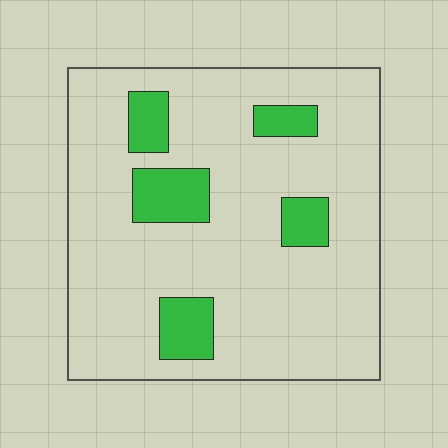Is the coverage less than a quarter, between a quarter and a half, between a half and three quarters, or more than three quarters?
Less than a quarter.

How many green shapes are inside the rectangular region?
5.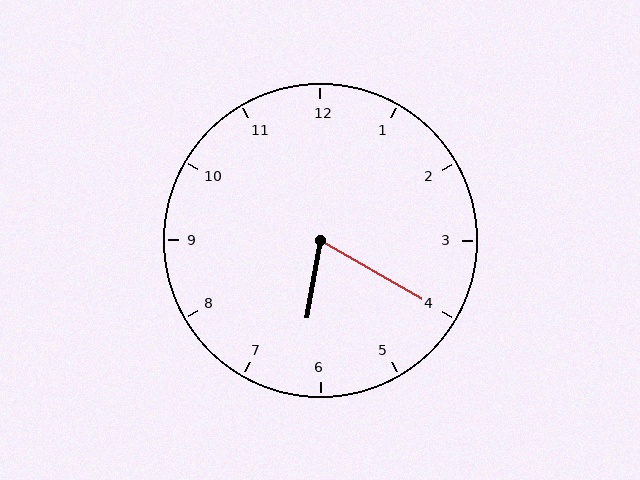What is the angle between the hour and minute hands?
Approximately 70 degrees.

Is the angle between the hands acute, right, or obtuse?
It is acute.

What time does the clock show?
6:20.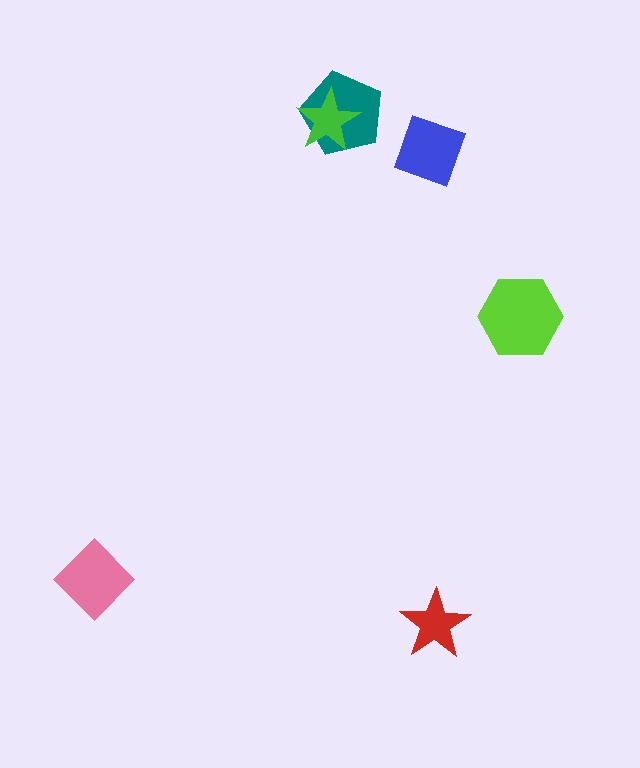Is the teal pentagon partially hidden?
Yes, it is partially covered by another shape.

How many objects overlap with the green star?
1 object overlaps with the green star.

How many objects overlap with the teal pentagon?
1 object overlaps with the teal pentagon.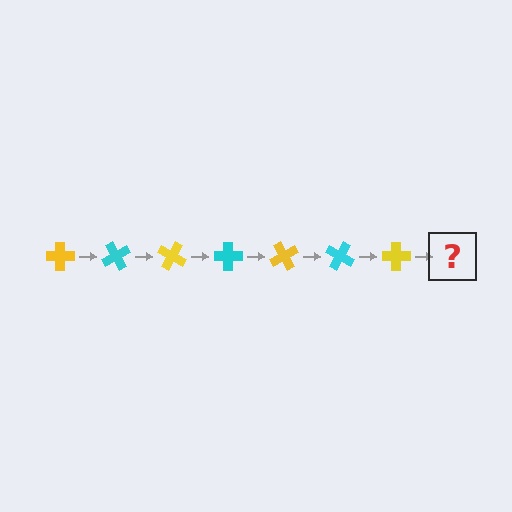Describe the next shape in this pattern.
It should be a cyan cross, rotated 420 degrees from the start.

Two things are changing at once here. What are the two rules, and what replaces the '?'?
The two rules are that it rotates 60 degrees each step and the color cycles through yellow and cyan. The '?' should be a cyan cross, rotated 420 degrees from the start.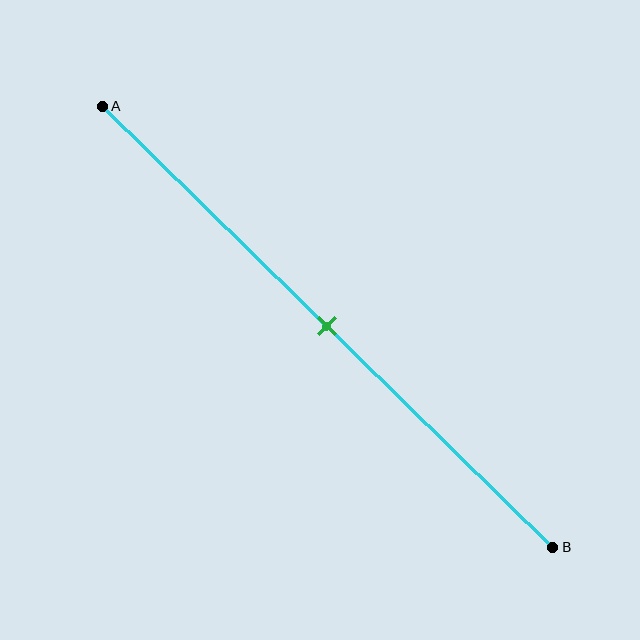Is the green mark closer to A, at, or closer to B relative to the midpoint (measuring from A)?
The green mark is approximately at the midpoint of segment AB.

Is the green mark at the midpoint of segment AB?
Yes, the mark is approximately at the midpoint.